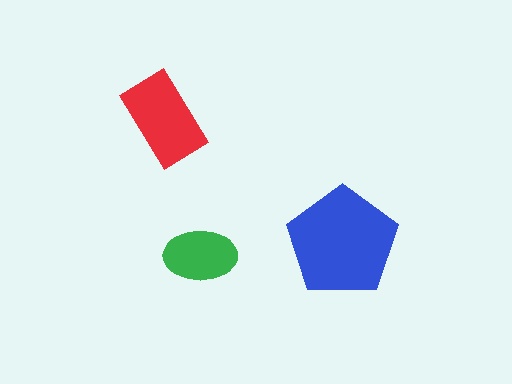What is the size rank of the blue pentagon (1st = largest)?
1st.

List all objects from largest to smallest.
The blue pentagon, the red rectangle, the green ellipse.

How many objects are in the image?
There are 3 objects in the image.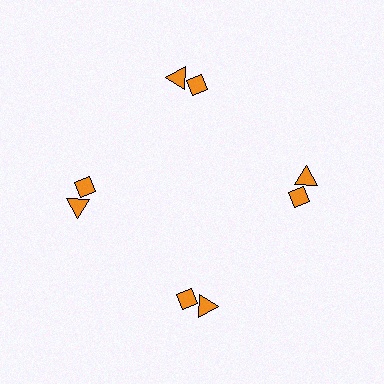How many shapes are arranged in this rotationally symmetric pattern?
There are 8 shapes, arranged in 4 groups of 2.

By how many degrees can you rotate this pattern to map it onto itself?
The pattern maps onto itself every 90 degrees of rotation.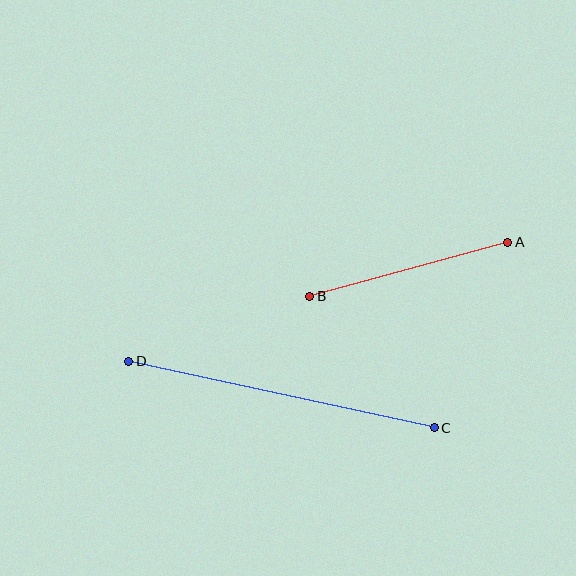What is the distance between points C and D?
The distance is approximately 313 pixels.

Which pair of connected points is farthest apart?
Points C and D are farthest apart.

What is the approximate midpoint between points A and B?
The midpoint is at approximately (409, 269) pixels.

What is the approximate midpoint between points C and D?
The midpoint is at approximately (282, 395) pixels.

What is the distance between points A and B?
The distance is approximately 205 pixels.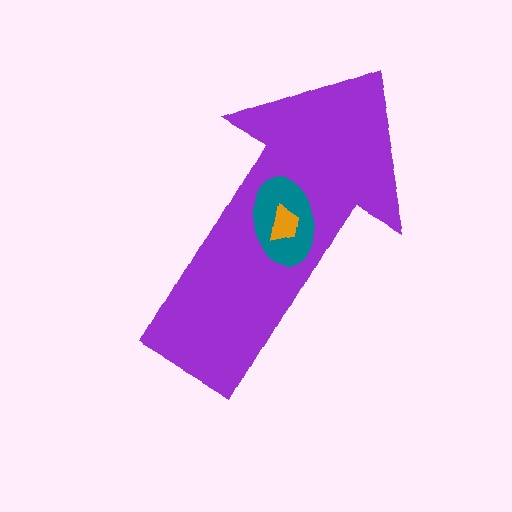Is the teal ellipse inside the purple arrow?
Yes.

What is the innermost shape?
The orange trapezoid.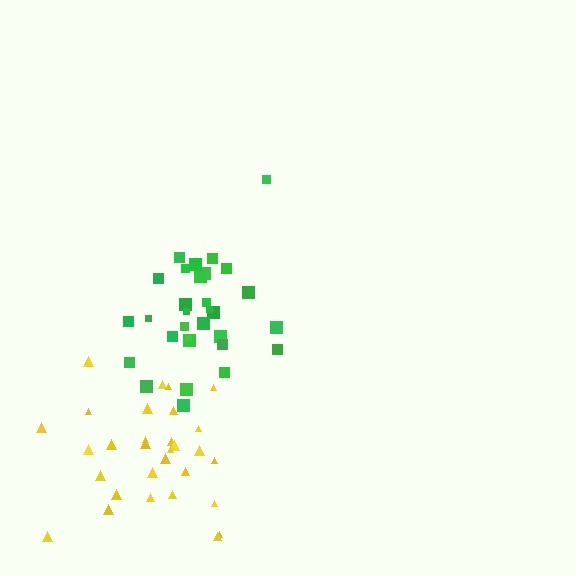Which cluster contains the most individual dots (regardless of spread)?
Green (31).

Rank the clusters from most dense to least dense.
green, yellow.